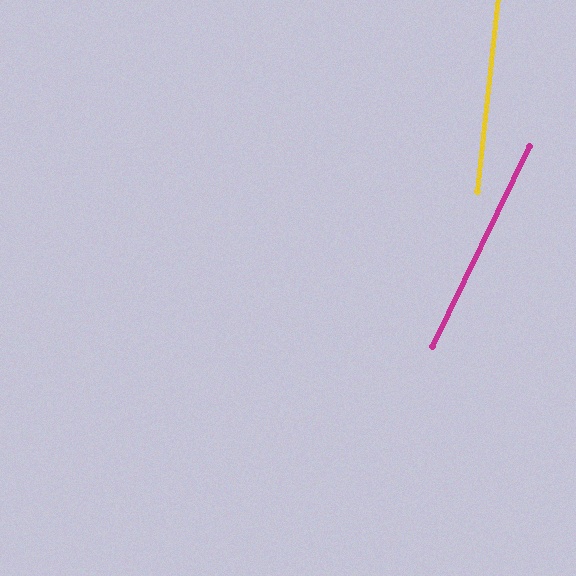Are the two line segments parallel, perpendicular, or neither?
Neither parallel nor perpendicular — they differ by about 20°.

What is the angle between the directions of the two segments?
Approximately 20 degrees.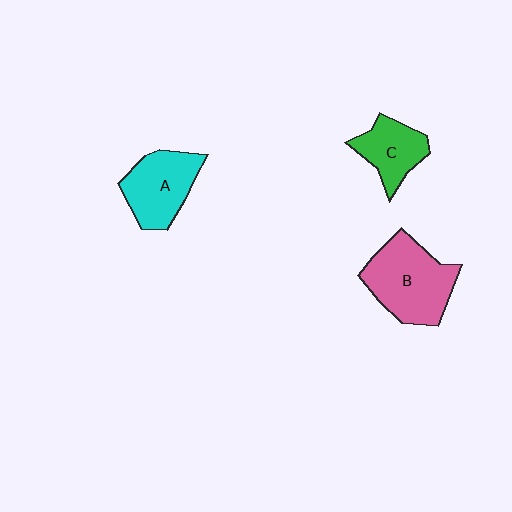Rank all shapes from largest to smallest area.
From largest to smallest: B (pink), A (cyan), C (green).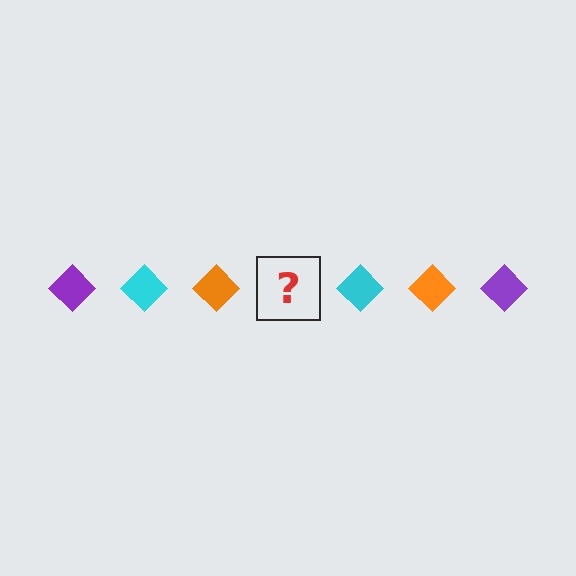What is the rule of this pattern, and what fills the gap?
The rule is that the pattern cycles through purple, cyan, orange diamonds. The gap should be filled with a purple diamond.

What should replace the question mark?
The question mark should be replaced with a purple diamond.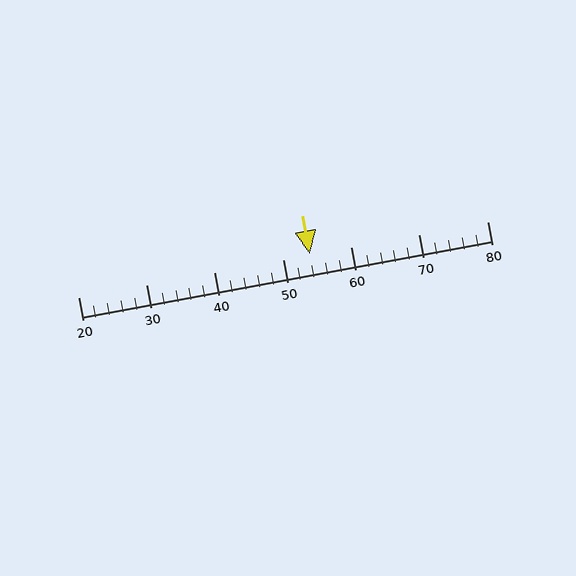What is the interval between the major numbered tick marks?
The major tick marks are spaced 10 units apart.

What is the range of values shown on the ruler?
The ruler shows values from 20 to 80.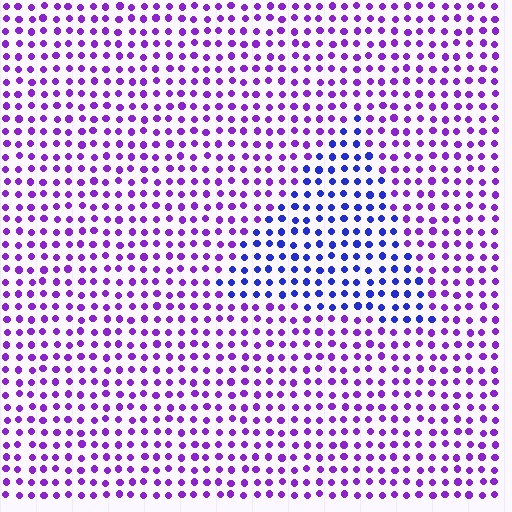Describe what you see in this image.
The image is filled with small purple elements in a uniform arrangement. A triangle-shaped region is visible where the elements are tinted to a slightly different hue, forming a subtle color boundary.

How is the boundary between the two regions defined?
The boundary is defined purely by a slight shift in hue (about 41 degrees). Spacing, size, and orientation are identical on both sides.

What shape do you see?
I see a triangle.